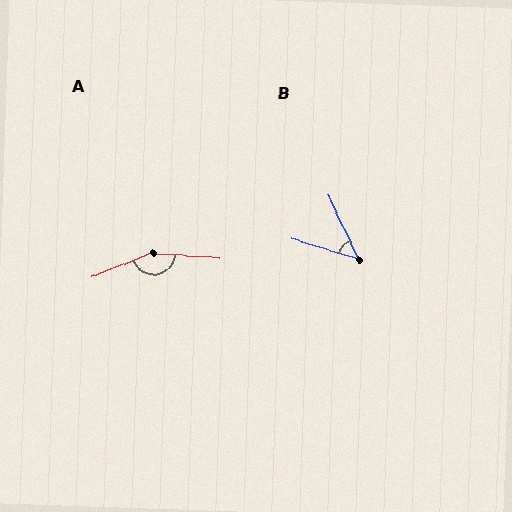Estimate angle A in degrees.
Approximately 154 degrees.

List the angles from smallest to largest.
B (47°), A (154°).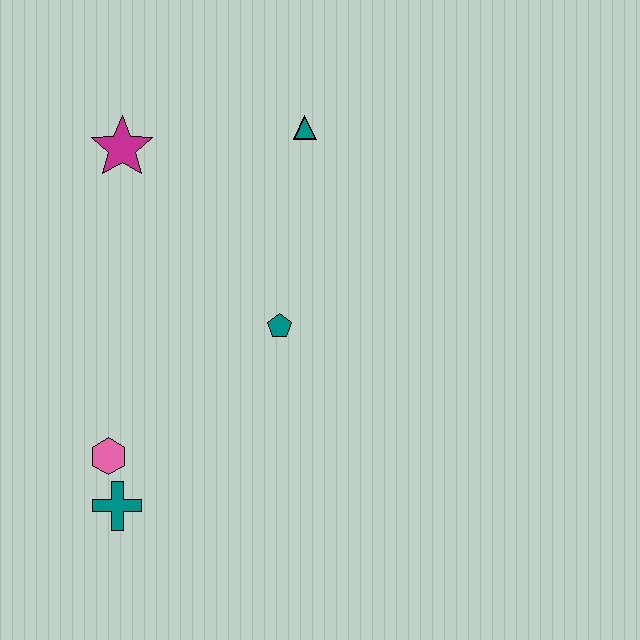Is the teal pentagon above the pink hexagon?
Yes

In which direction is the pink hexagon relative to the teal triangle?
The pink hexagon is below the teal triangle.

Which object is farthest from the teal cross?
The teal triangle is farthest from the teal cross.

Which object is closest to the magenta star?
The teal triangle is closest to the magenta star.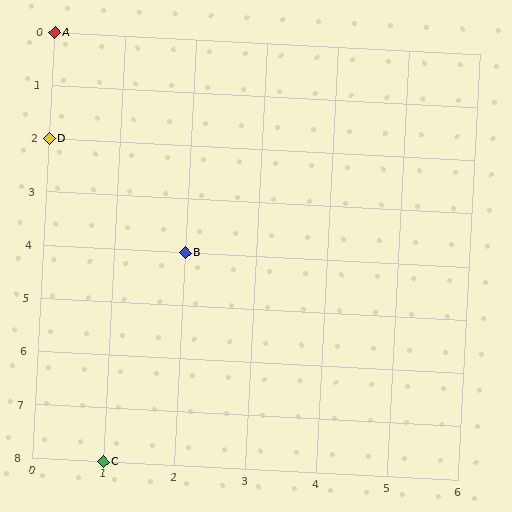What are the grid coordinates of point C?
Point C is at grid coordinates (1, 8).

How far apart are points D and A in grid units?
Points D and A are 2 rows apart.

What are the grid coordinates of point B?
Point B is at grid coordinates (2, 4).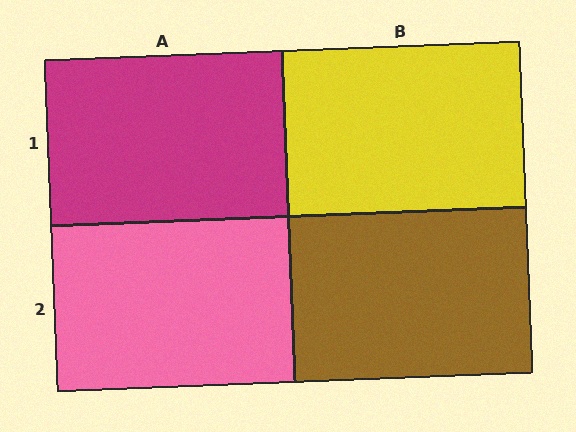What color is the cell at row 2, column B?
Brown.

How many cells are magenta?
1 cell is magenta.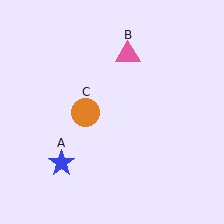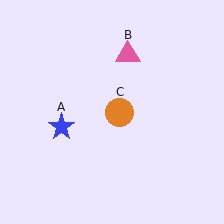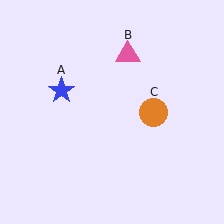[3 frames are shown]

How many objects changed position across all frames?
2 objects changed position: blue star (object A), orange circle (object C).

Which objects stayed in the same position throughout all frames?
Pink triangle (object B) remained stationary.